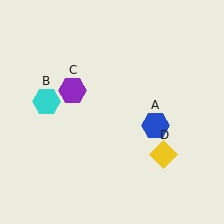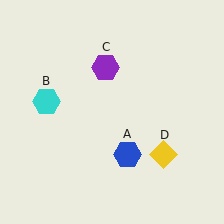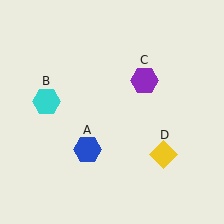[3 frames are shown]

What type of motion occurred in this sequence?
The blue hexagon (object A), purple hexagon (object C) rotated clockwise around the center of the scene.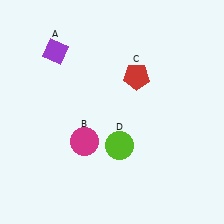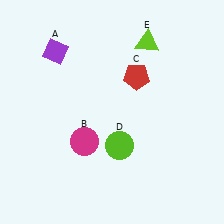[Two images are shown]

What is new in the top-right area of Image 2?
A lime triangle (E) was added in the top-right area of Image 2.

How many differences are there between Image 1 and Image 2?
There is 1 difference between the two images.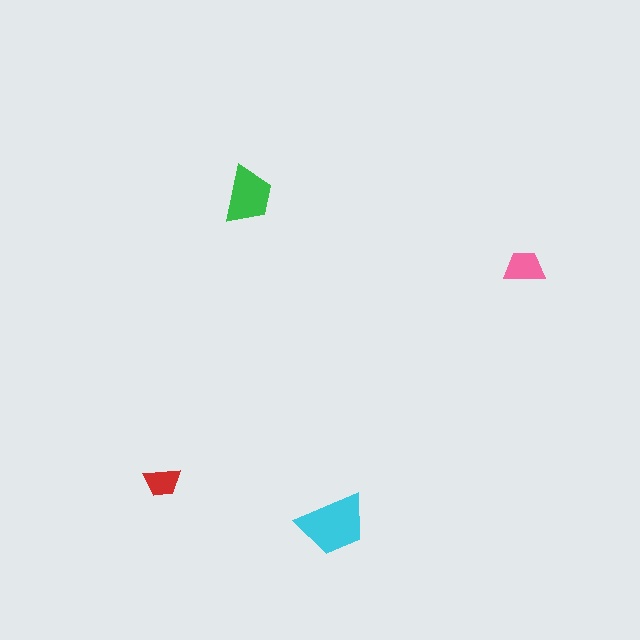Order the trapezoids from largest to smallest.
the cyan one, the green one, the pink one, the red one.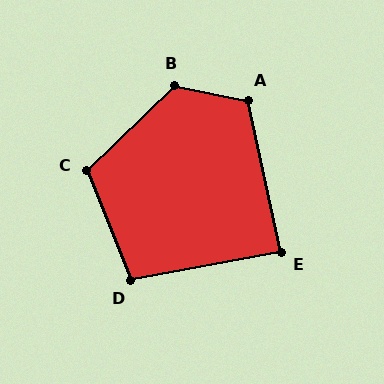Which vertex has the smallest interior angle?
E, at approximately 88 degrees.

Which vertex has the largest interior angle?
B, at approximately 125 degrees.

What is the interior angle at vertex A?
Approximately 113 degrees (obtuse).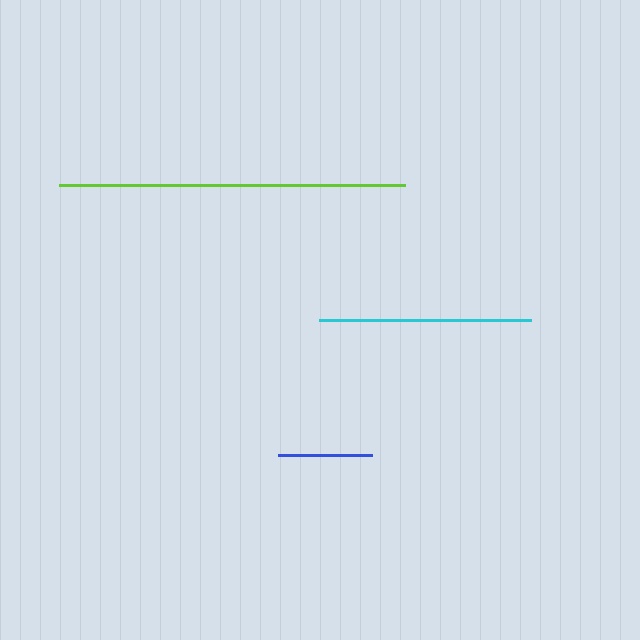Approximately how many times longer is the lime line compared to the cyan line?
The lime line is approximately 1.6 times the length of the cyan line.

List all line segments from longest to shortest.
From longest to shortest: lime, cyan, blue.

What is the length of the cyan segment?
The cyan segment is approximately 213 pixels long.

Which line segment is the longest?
The lime line is the longest at approximately 346 pixels.